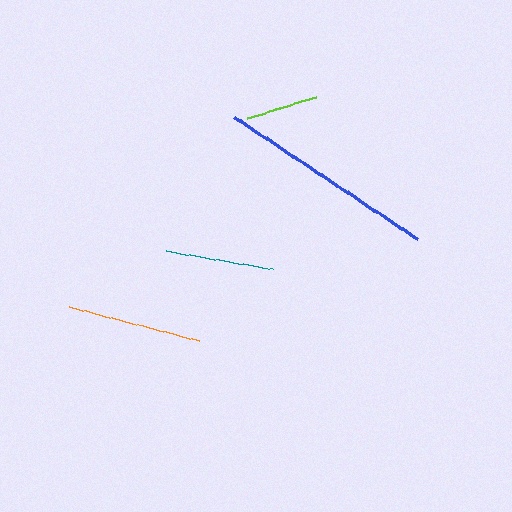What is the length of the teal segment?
The teal segment is approximately 108 pixels long.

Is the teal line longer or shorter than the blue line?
The blue line is longer than the teal line.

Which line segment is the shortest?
The lime line is the shortest at approximately 73 pixels.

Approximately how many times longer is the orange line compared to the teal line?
The orange line is approximately 1.2 times the length of the teal line.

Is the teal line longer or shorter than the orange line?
The orange line is longer than the teal line.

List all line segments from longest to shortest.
From longest to shortest: blue, orange, teal, lime.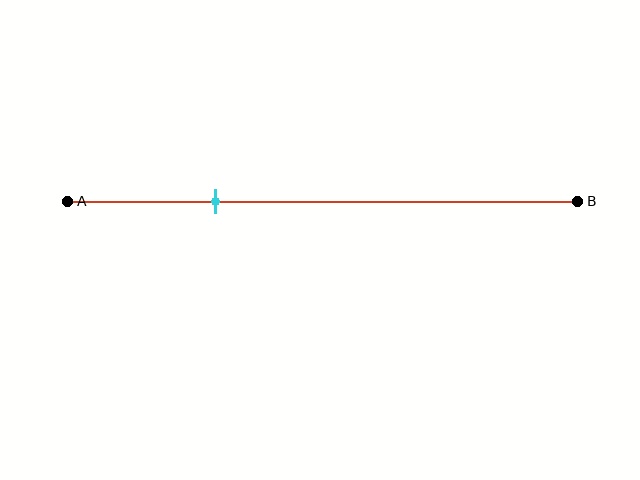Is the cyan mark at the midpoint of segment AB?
No, the mark is at about 30% from A, not at the 50% midpoint.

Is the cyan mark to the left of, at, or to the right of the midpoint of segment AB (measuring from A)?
The cyan mark is to the left of the midpoint of segment AB.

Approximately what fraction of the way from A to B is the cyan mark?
The cyan mark is approximately 30% of the way from A to B.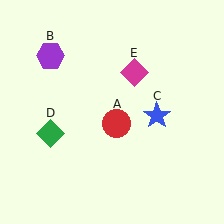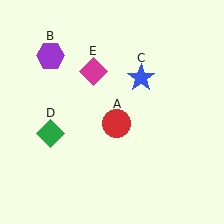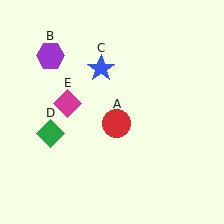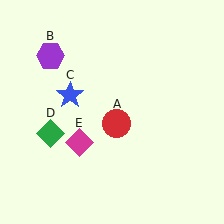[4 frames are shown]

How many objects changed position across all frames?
2 objects changed position: blue star (object C), magenta diamond (object E).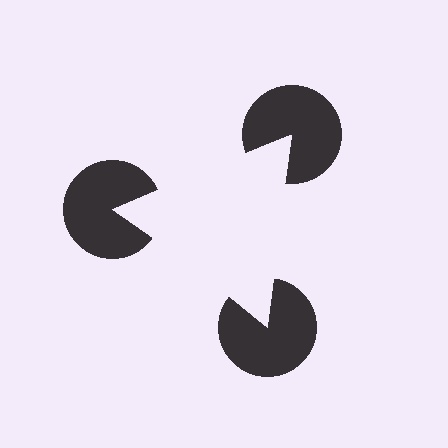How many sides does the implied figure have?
3 sides.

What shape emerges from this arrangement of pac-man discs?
An illusory triangle — its edges are inferred from the aligned wedge cuts in the pac-man discs, not physically drawn.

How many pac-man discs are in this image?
There are 3 — one at each vertex of the illusory triangle.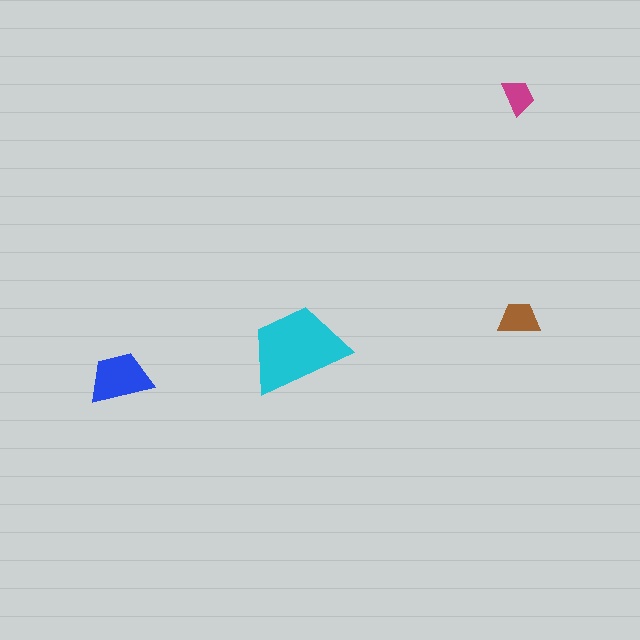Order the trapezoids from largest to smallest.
the cyan one, the blue one, the brown one, the magenta one.